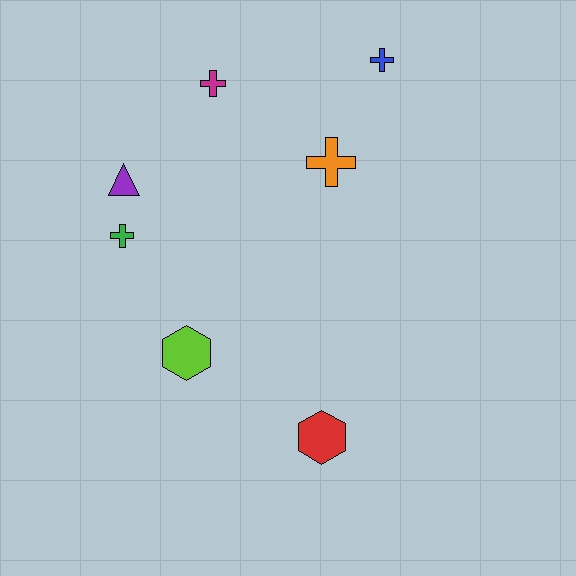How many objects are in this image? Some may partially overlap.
There are 7 objects.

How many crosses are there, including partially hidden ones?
There are 4 crosses.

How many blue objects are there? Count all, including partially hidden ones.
There is 1 blue object.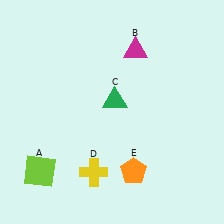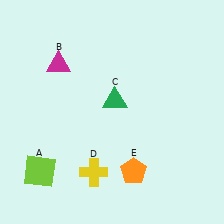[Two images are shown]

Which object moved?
The magenta triangle (B) moved left.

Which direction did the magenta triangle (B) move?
The magenta triangle (B) moved left.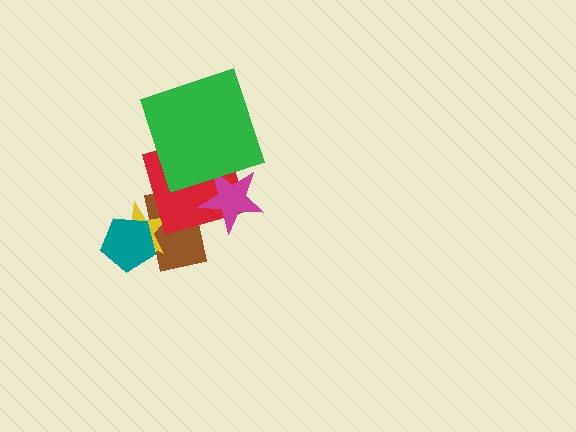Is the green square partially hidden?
No, no other shape covers it.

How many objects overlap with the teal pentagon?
2 objects overlap with the teal pentagon.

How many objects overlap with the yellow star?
2 objects overlap with the yellow star.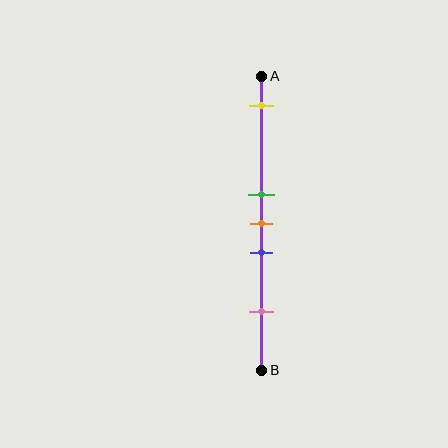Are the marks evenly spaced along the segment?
No, the marks are not evenly spaced.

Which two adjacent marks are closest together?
The green and orange marks are the closest adjacent pair.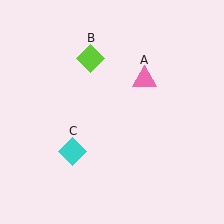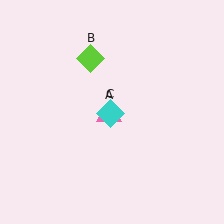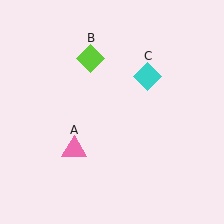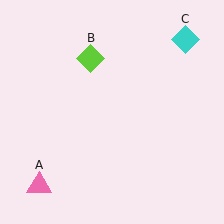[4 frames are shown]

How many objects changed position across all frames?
2 objects changed position: pink triangle (object A), cyan diamond (object C).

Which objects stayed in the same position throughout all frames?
Lime diamond (object B) remained stationary.